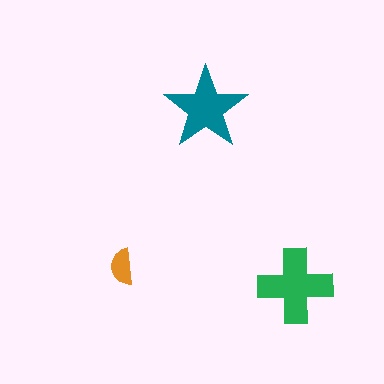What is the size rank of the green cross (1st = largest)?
1st.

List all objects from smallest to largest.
The orange semicircle, the teal star, the green cross.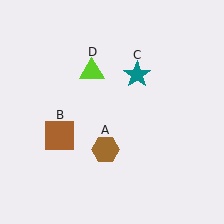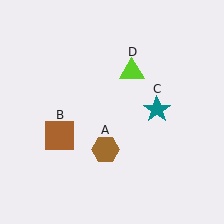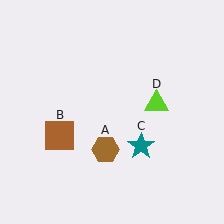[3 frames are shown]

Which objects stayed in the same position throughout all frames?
Brown hexagon (object A) and brown square (object B) remained stationary.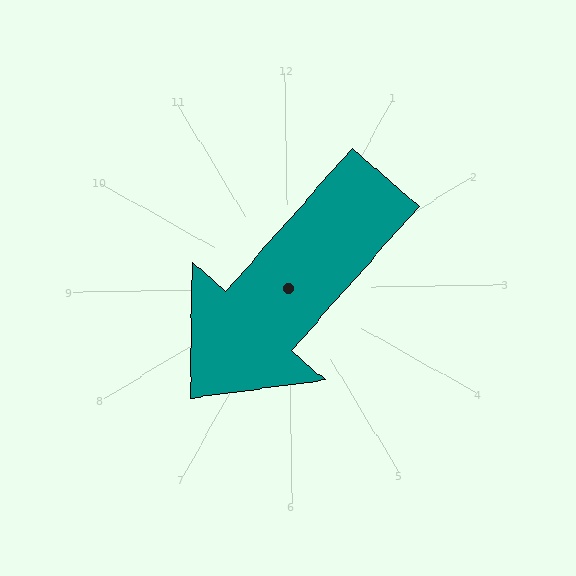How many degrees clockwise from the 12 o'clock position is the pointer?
Approximately 222 degrees.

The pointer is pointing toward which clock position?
Roughly 7 o'clock.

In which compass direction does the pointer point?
Southwest.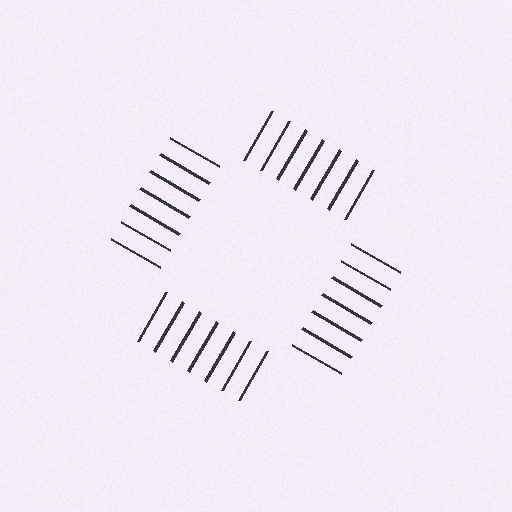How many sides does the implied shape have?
4 sides — the line-ends trace a square.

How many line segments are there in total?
28 — 7 along each of the 4 edges.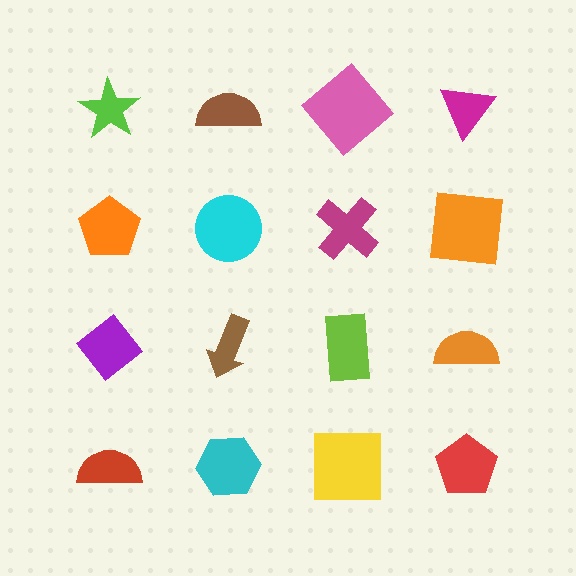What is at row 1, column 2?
A brown semicircle.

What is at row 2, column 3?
A magenta cross.